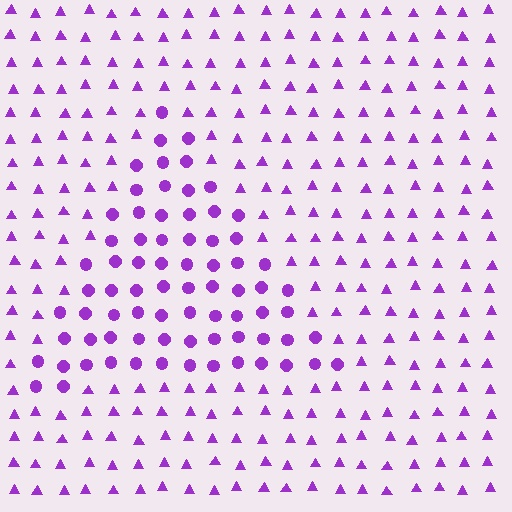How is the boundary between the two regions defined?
The boundary is defined by a change in element shape: circles inside vs. triangles outside. All elements share the same color and spacing.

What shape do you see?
I see a triangle.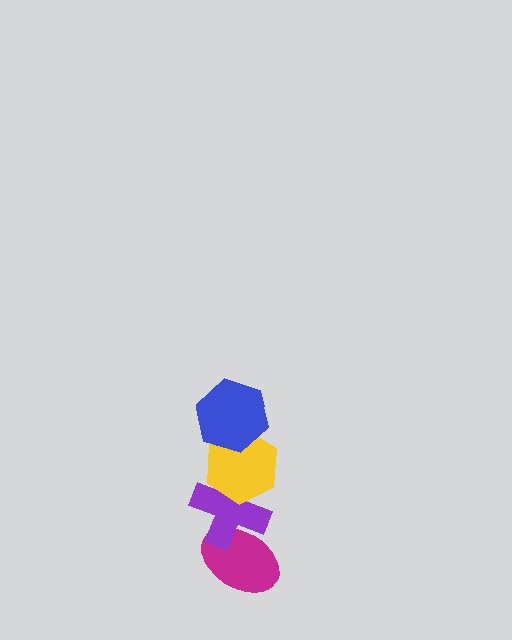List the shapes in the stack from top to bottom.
From top to bottom: the blue hexagon, the yellow hexagon, the purple cross, the magenta ellipse.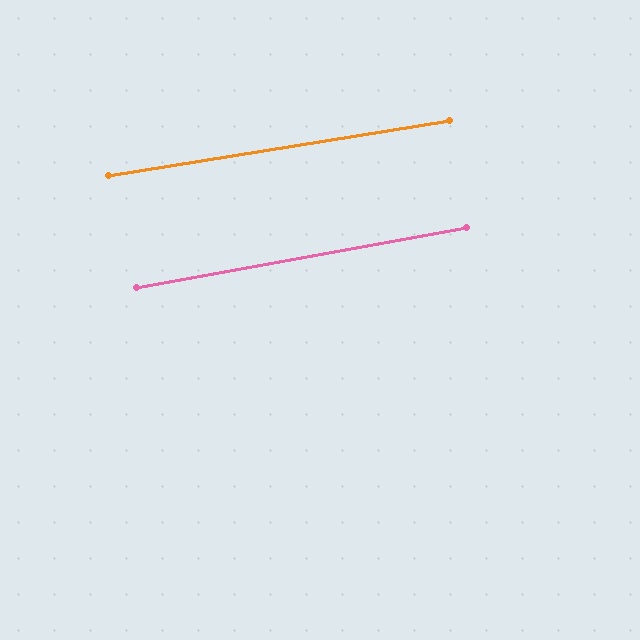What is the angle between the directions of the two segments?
Approximately 1 degree.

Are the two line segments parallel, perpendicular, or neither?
Parallel — their directions differ by only 1.1°.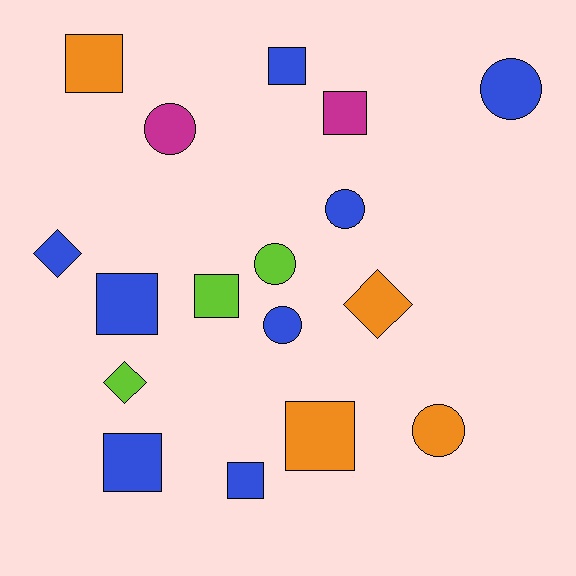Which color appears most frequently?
Blue, with 8 objects.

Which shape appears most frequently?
Square, with 8 objects.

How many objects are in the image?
There are 17 objects.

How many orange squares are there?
There are 2 orange squares.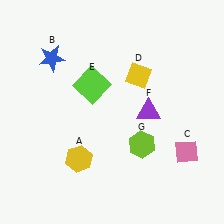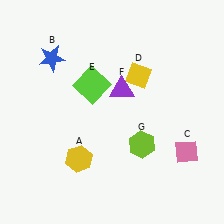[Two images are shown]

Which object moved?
The purple triangle (F) moved left.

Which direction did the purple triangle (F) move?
The purple triangle (F) moved left.